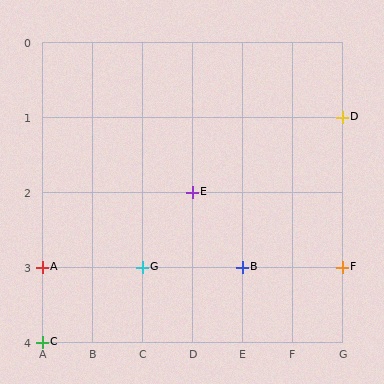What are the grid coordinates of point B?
Point B is at grid coordinates (E, 3).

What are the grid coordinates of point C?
Point C is at grid coordinates (A, 4).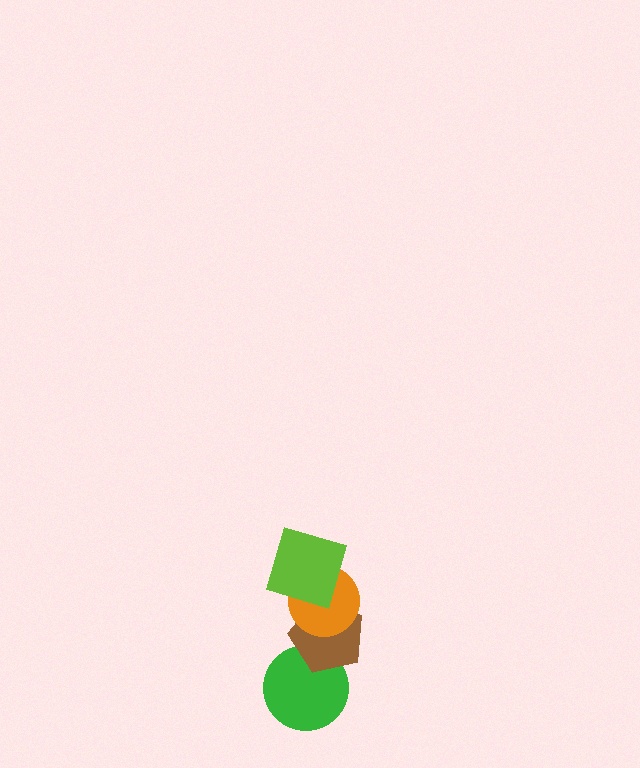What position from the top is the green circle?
The green circle is 4th from the top.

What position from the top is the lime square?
The lime square is 1st from the top.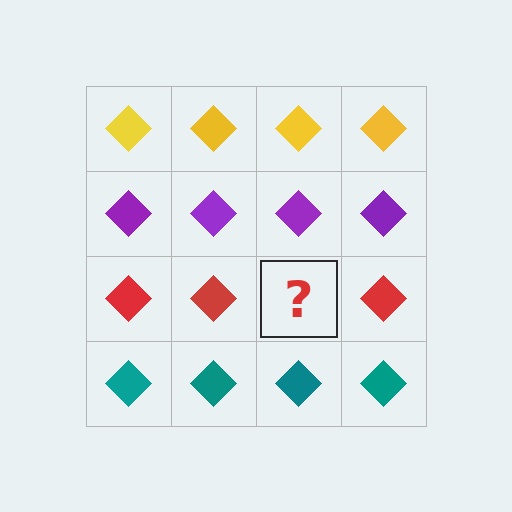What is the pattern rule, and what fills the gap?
The rule is that each row has a consistent color. The gap should be filled with a red diamond.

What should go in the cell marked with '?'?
The missing cell should contain a red diamond.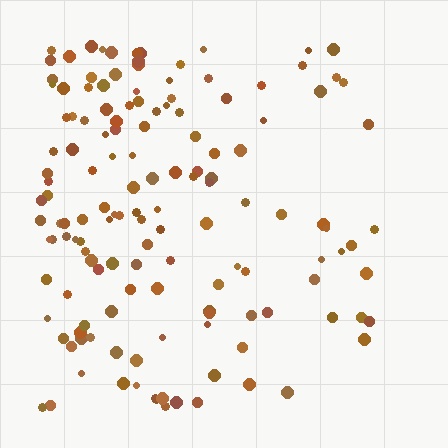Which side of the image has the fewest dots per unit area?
The right.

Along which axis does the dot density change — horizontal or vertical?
Horizontal.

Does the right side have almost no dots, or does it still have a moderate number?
Still a moderate number, just noticeably fewer than the left.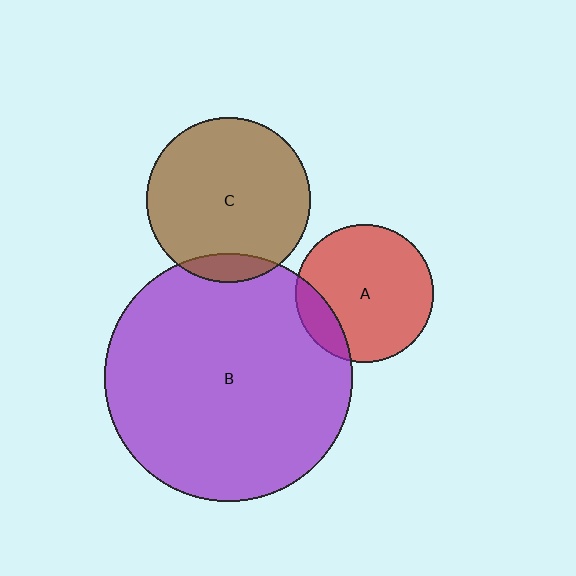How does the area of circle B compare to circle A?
Approximately 3.2 times.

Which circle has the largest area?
Circle B (purple).